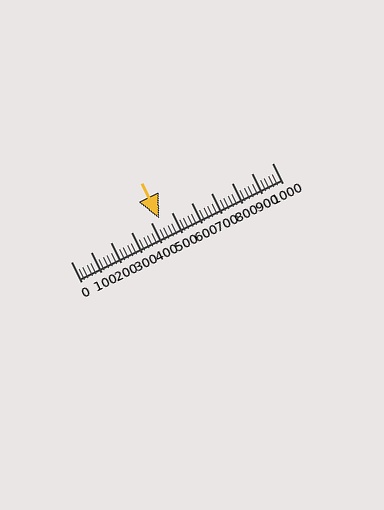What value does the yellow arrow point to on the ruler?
The yellow arrow points to approximately 440.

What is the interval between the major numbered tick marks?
The major tick marks are spaced 100 units apart.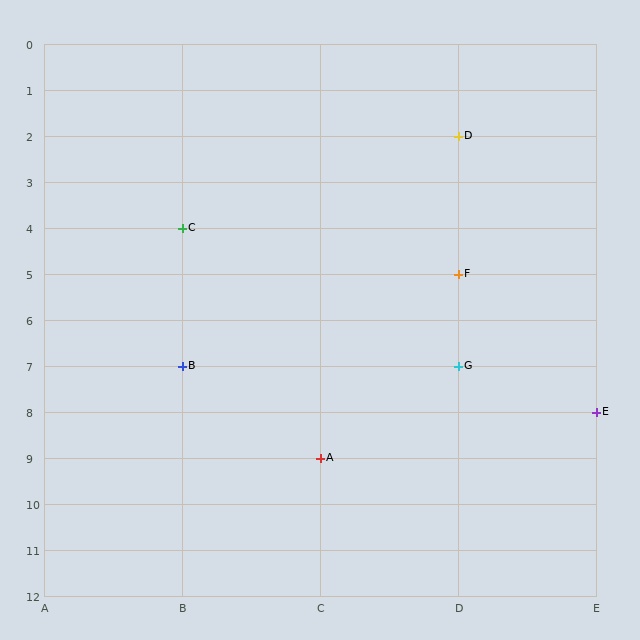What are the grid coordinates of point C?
Point C is at grid coordinates (B, 4).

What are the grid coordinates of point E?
Point E is at grid coordinates (E, 8).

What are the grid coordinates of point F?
Point F is at grid coordinates (D, 5).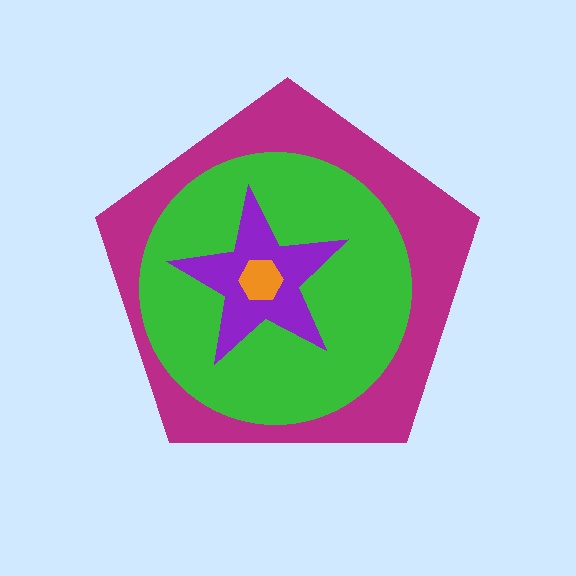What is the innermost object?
The orange hexagon.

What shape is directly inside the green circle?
The purple star.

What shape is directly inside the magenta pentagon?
The green circle.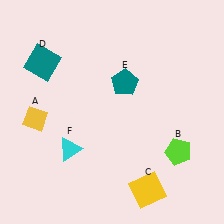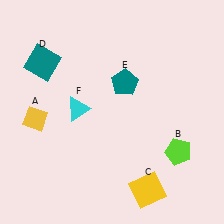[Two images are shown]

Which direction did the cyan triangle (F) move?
The cyan triangle (F) moved up.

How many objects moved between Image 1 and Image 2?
1 object moved between the two images.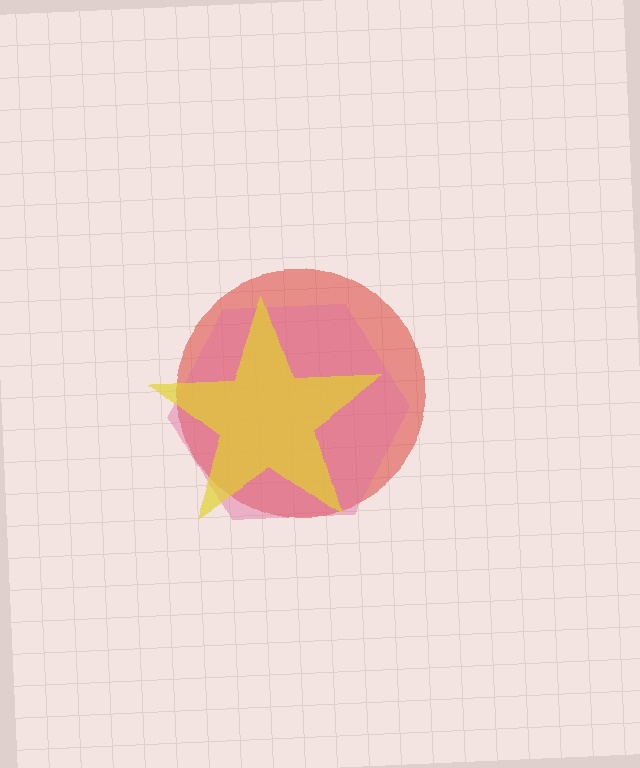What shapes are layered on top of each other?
The layered shapes are: a red circle, a pink hexagon, a yellow star.